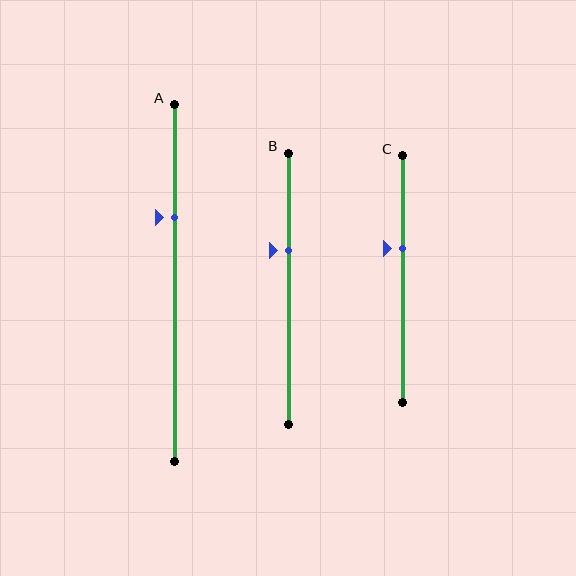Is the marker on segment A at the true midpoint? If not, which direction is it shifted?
No, the marker on segment A is shifted upward by about 18% of the segment length.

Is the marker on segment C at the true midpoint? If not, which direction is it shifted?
No, the marker on segment C is shifted upward by about 12% of the segment length.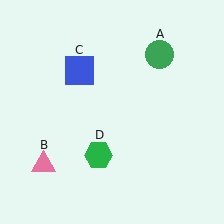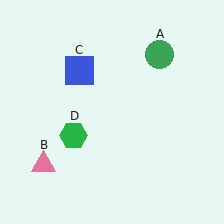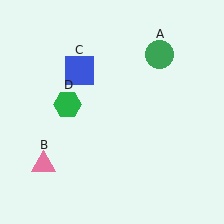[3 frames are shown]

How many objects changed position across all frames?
1 object changed position: green hexagon (object D).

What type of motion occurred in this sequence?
The green hexagon (object D) rotated clockwise around the center of the scene.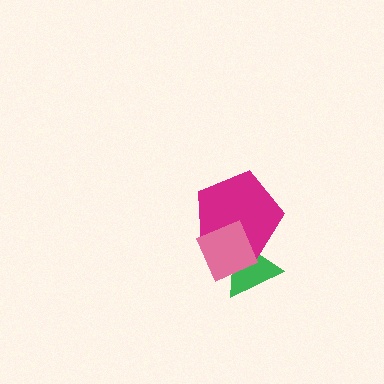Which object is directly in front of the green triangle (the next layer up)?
The magenta pentagon is directly in front of the green triangle.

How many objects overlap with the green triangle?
2 objects overlap with the green triangle.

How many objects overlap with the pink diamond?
2 objects overlap with the pink diamond.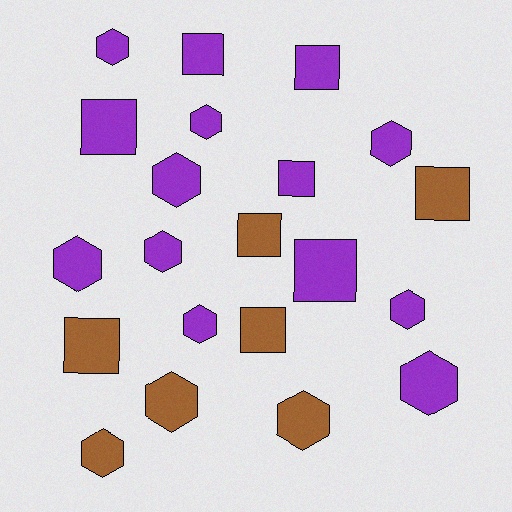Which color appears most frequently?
Purple, with 14 objects.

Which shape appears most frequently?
Hexagon, with 12 objects.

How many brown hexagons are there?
There are 3 brown hexagons.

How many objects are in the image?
There are 21 objects.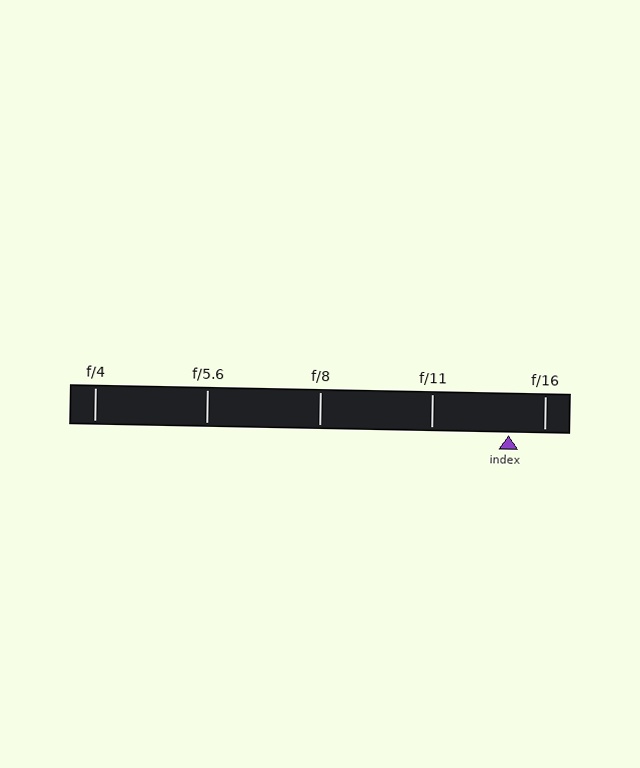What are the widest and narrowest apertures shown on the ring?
The widest aperture shown is f/4 and the narrowest is f/16.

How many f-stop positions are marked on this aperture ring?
There are 5 f-stop positions marked.